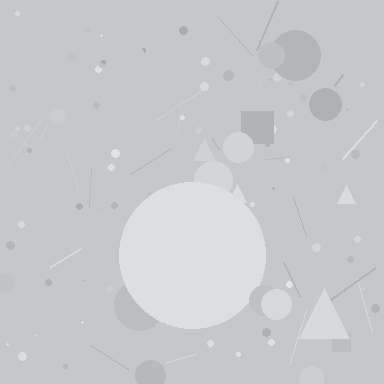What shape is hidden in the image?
A circle is hidden in the image.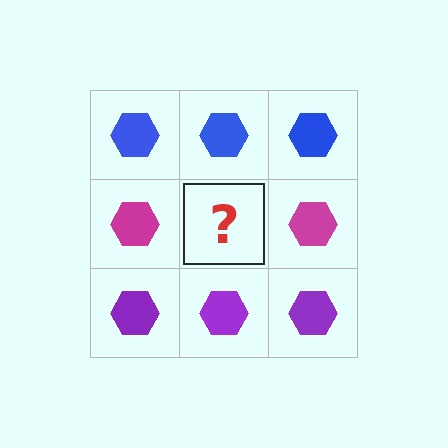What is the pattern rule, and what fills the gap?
The rule is that each row has a consistent color. The gap should be filled with a magenta hexagon.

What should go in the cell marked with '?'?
The missing cell should contain a magenta hexagon.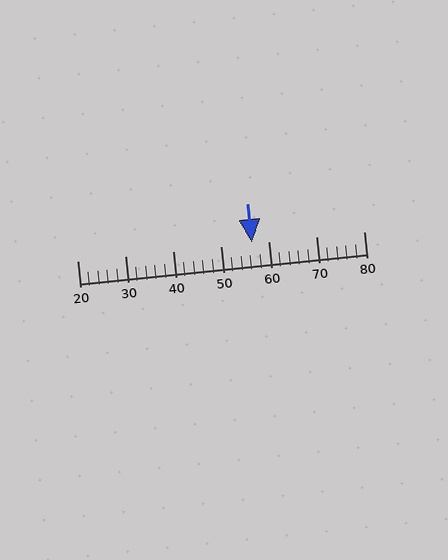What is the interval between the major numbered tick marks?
The major tick marks are spaced 10 units apart.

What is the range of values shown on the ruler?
The ruler shows values from 20 to 80.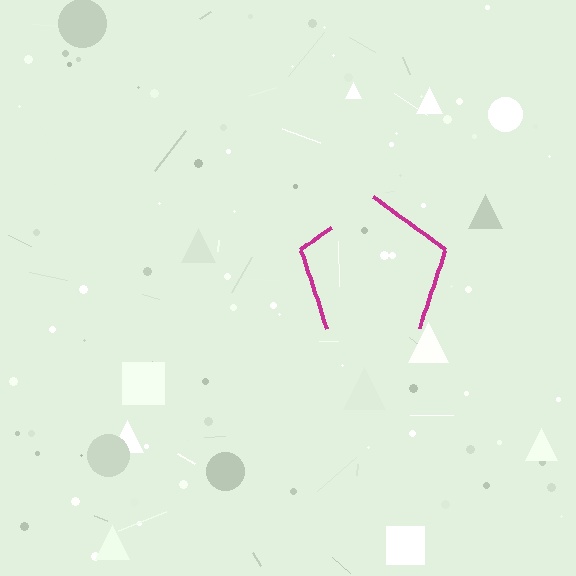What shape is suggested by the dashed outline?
The dashed outline suggests a pentagon.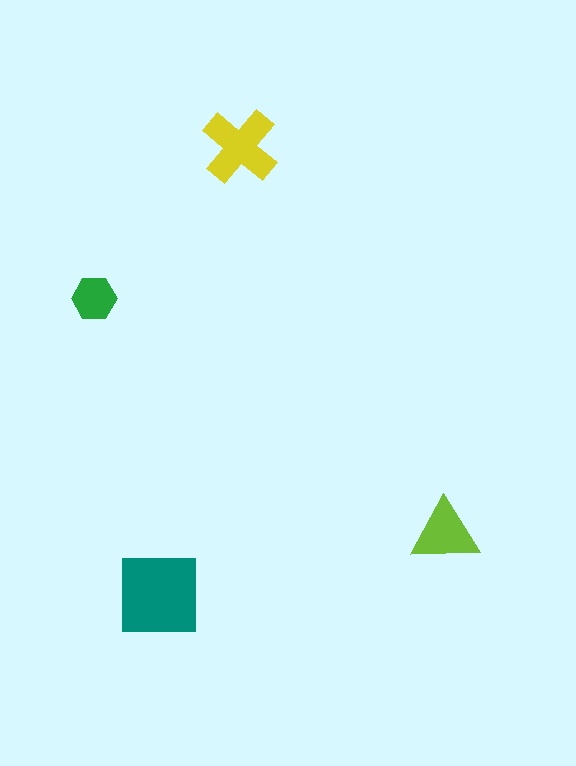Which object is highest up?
The yellow cross is topmost.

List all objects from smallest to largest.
The green hexagon, the lime triangle, the yellow cross, the teal square.